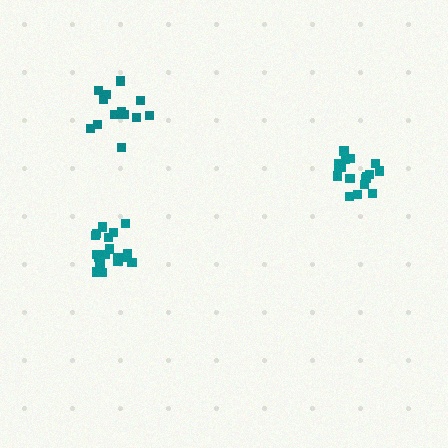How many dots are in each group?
Group 1: 13 dots, Group 2: 18 dots, Group 3: 17 dots (48 total).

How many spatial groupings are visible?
There are 3 spatial groupings.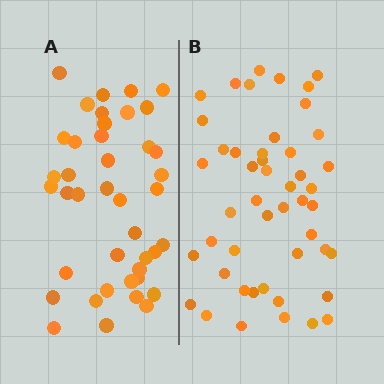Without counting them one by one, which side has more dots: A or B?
Region B (the right region) has more dots.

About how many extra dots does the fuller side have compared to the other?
Region B has roughly 8 or so more dots than region A.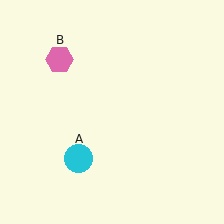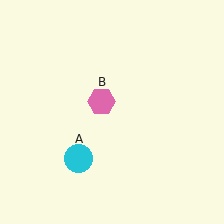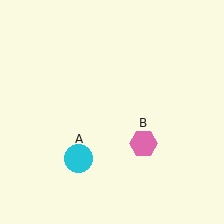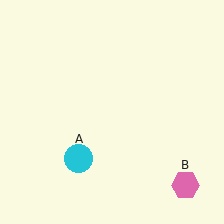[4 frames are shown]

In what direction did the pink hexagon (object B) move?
The pink hexagon (object B) moved down and to the right.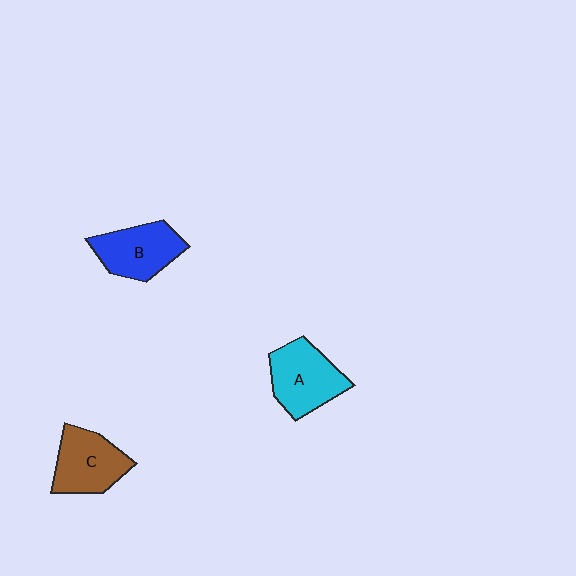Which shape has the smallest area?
Shape B (blue).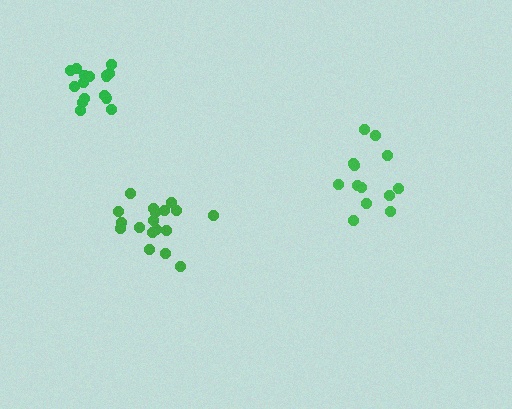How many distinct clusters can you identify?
There are 3 distinct clusters.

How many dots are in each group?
Group 1: 18 dots, Group 2: 13 dots, Group 3: 16 dots (47 total).